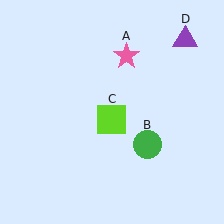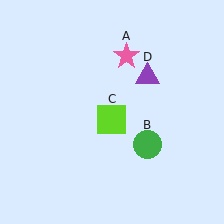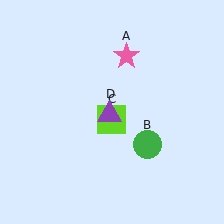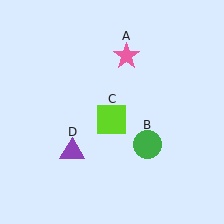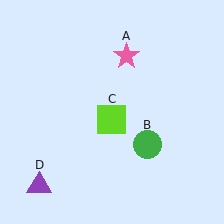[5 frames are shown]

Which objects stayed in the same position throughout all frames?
Pink star (object A) and green circle (object B) and lime square (object C) remained stationary.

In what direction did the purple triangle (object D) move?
The purple triangle (object D) moved down and to the left.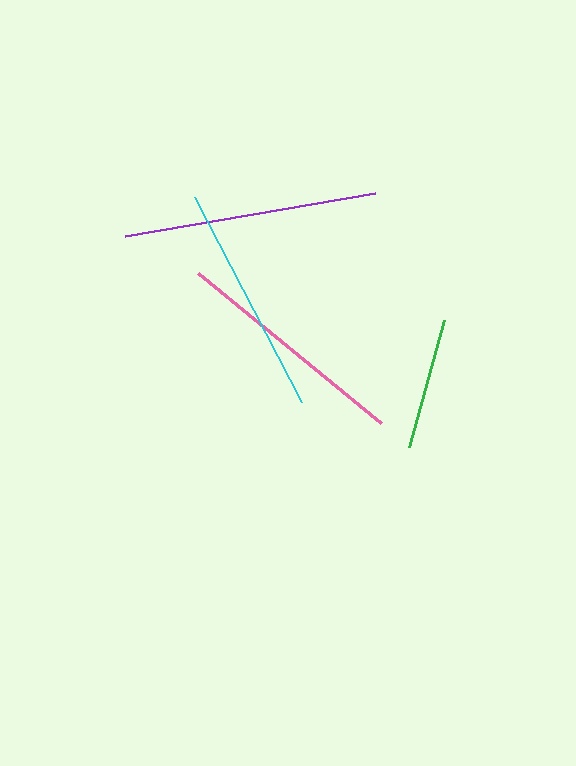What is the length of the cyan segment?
The cyan segment is approximately 231 pixels long.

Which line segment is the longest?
The purple line is the longest at approximately 253 pixels.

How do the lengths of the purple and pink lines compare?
The purple and pink lines are approximately the same length.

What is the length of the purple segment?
The purple segment is approximately 253 pixels long.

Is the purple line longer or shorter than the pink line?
The purple line is longer than the pink line.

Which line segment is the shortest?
The green line is the shortest at approximately 131 pixels.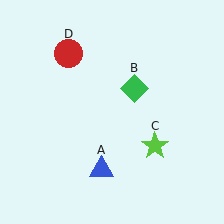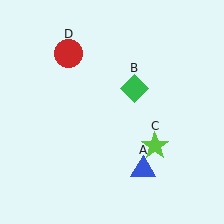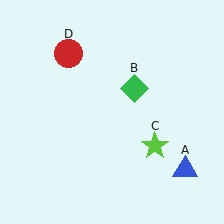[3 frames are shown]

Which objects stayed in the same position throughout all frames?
Green diamond (object B) and lime star (object C) and red circle (object D) remained stationary.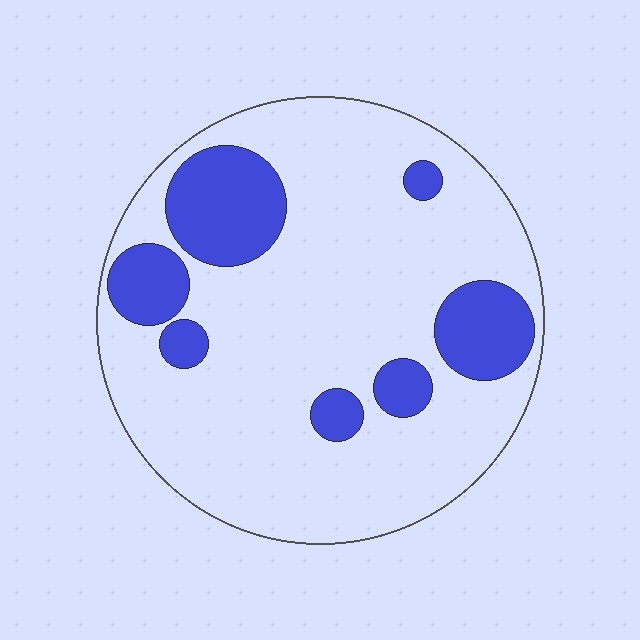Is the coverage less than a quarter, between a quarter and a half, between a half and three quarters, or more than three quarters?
Less than a quarter.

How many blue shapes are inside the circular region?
7.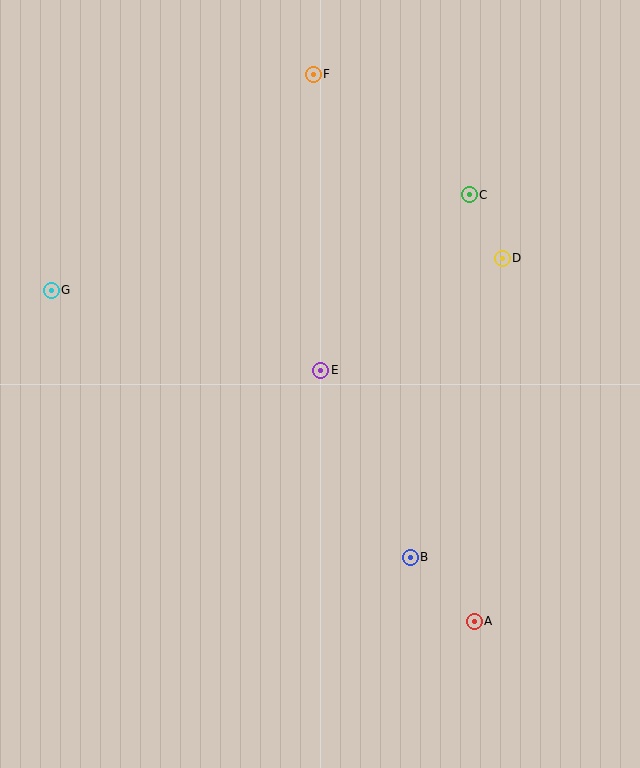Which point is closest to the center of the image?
Point E at (321, 370) is closest to the center.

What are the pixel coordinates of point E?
Point E is at (321, 370).